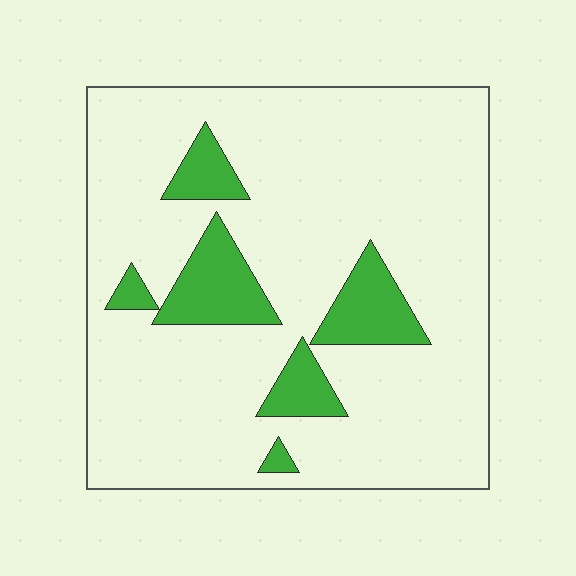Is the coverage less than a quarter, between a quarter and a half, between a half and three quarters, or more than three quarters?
Less than a quarter.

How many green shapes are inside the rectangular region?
6.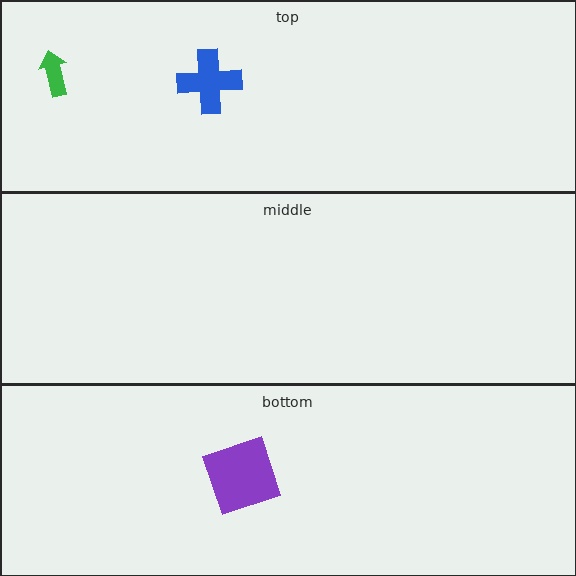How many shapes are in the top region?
2.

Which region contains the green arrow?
The top region.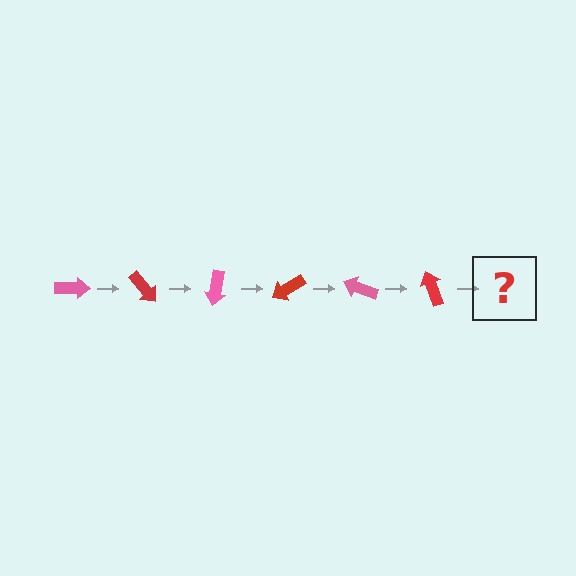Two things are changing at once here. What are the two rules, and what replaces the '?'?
The two rules are that it rotates 50 degrees each step and the color cycles through pink and red. The '?' should be a pink arrow, rotated 300 degrees from the start.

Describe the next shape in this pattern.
It should be a pink arrow, rotated 300 degrees from the start.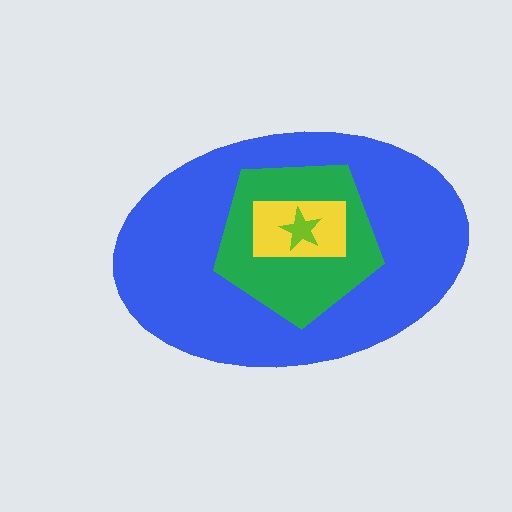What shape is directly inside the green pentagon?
The yellow rectangle.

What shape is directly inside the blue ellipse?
The green pentagon.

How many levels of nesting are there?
4.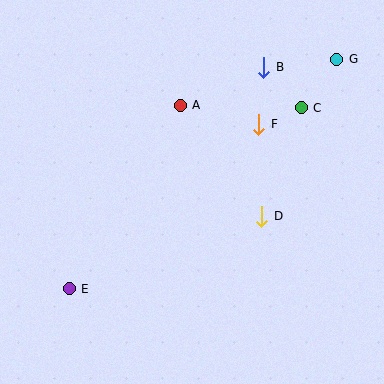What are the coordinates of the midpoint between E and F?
The midpoint between E and F is at (164, 207).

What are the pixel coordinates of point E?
Point E is at (69, 289).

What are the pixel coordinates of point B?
Point B is at (264, 67).